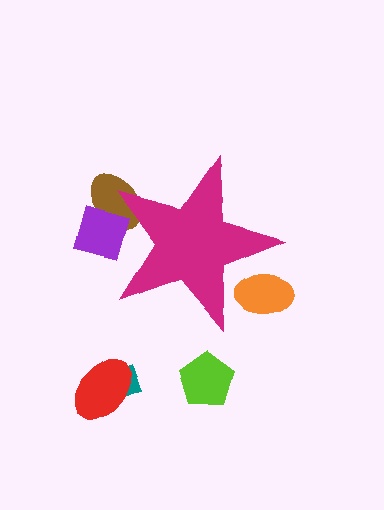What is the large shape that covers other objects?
A magenta star.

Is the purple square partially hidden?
Yes, the purple square is partially hidden behind the magenta star.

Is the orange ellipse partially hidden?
Yes, the orange ellipse is partially hidden behind the magenta star.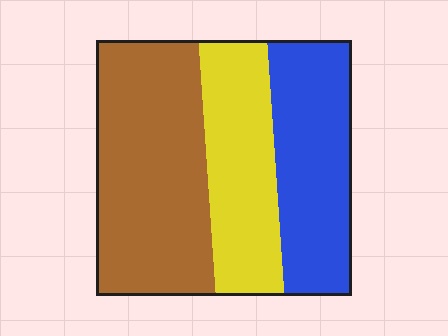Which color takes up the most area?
Brown, at roughly 45%.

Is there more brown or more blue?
Brown.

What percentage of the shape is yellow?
Yellow takes up between a quarter and a half of the shape.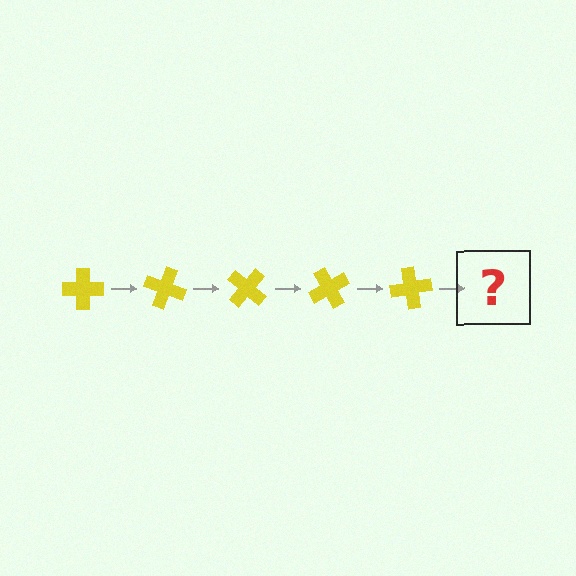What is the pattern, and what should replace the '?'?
The pattern is that the cross rotates 20 degrees each step. The '?' should be a yellow cross rotated 100 degrees.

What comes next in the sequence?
The next element should be a yellow cross rotated 100 degrees.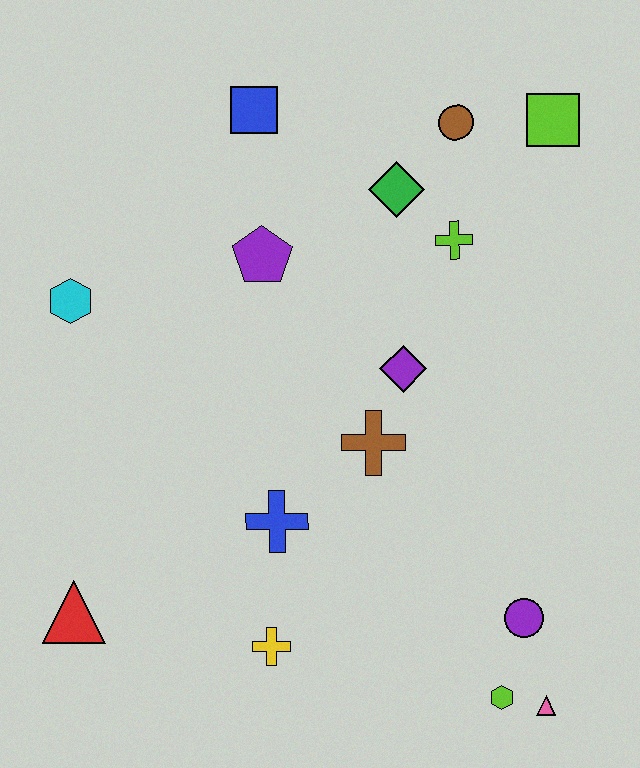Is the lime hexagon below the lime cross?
Yes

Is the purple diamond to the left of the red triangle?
No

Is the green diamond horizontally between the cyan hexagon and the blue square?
No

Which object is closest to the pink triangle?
The lime hexagon is closest to the pink triangle.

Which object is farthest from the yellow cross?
The lime square is farthest from the yellow cross.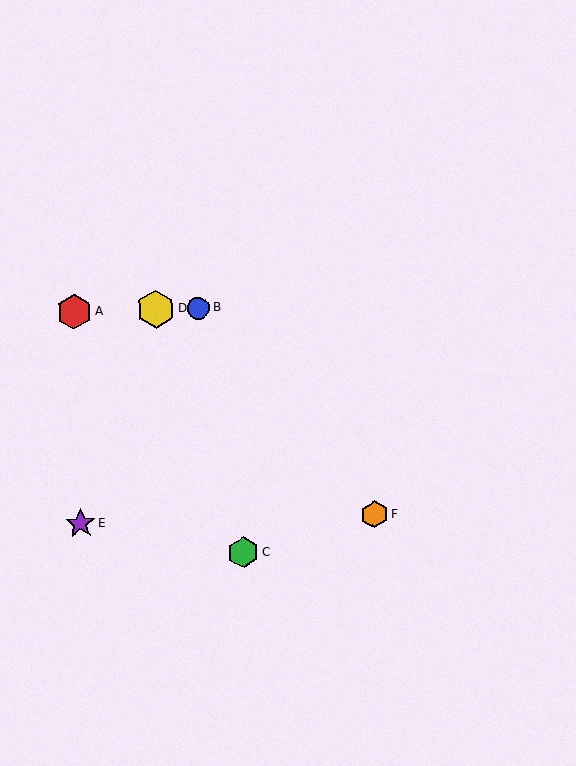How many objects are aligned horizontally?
3 objects (A, B, D) are aligned horizontally.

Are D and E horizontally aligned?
No, D is at y≈309 and E is at y≈523.